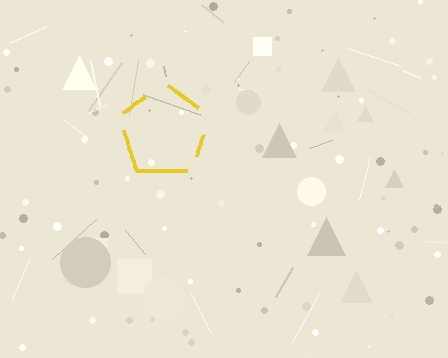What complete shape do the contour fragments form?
The contour fragments form a pentagon.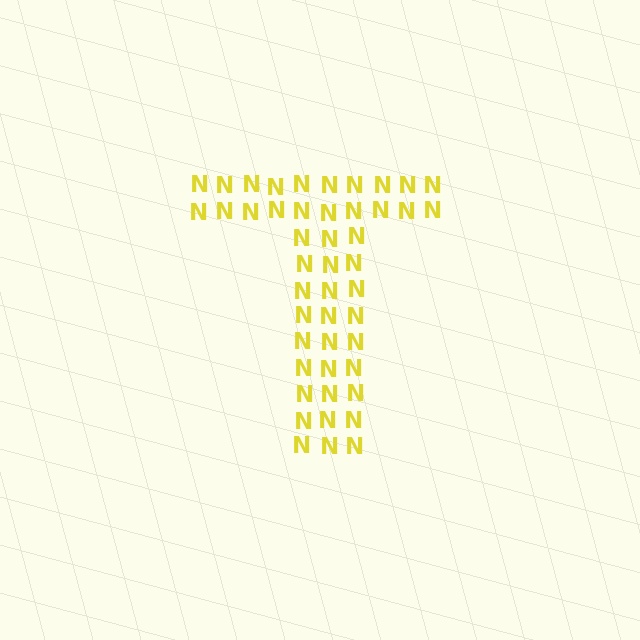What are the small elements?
The small elements are letter N's.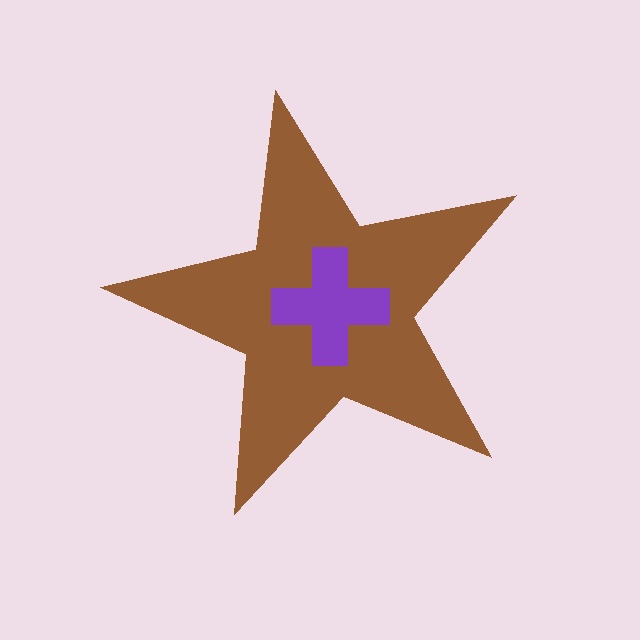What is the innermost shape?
The purple cross.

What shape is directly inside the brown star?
The purple cross.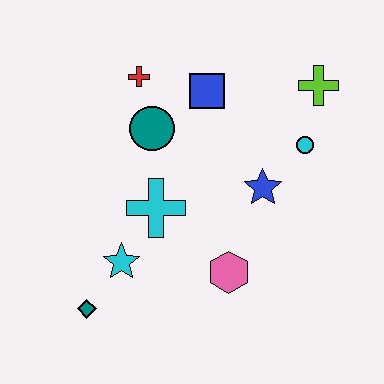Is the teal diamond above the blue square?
No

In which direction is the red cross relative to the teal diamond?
The red cross is above the teal diamond.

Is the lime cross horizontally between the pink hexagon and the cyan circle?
No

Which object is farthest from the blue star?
The teal diamond is farthest from the blue star.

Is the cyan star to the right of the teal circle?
No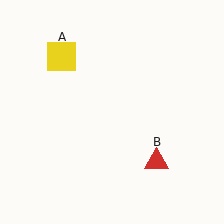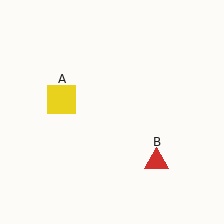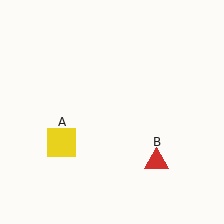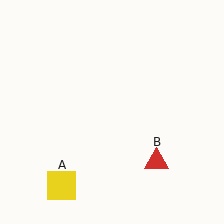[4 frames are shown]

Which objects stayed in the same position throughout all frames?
Red triangle (object B) remained stationary.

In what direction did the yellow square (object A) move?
The yellow square (object A) moved down.